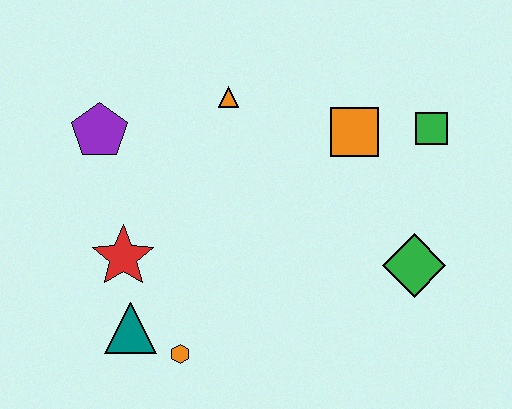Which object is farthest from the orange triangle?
The orange hexagon is farthest from the orange triangle.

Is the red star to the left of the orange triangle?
Yes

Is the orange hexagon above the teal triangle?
No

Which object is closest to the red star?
The teal triangle is closest to the red star.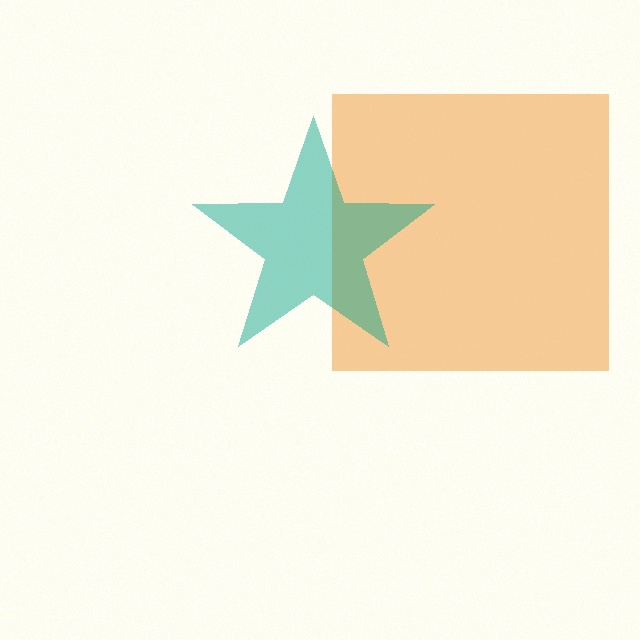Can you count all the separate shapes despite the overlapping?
Yes, there are 2 separate shapes.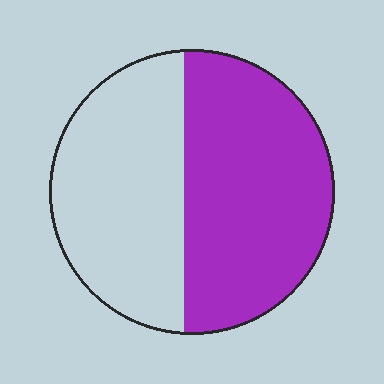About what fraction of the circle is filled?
About one half (1/2).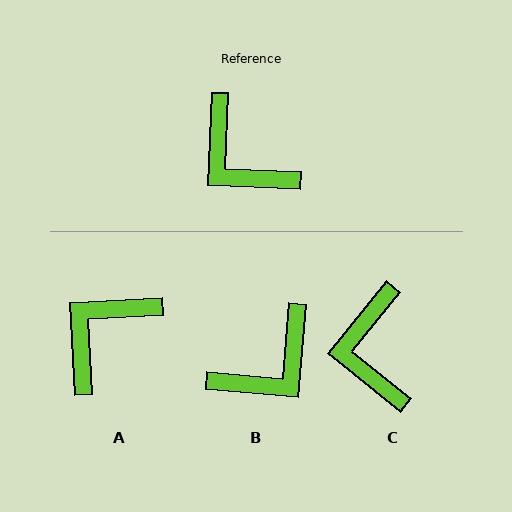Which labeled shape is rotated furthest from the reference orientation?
B, about 87 degrees away.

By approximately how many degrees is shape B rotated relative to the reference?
Approximately 87 degrees counter-clockwise.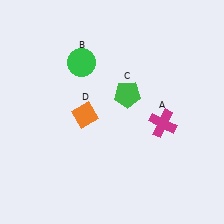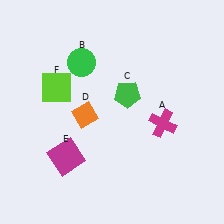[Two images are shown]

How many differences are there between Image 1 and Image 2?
There are 2 differences between the two images.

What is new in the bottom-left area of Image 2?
A magenta square (E) was added in the bottom-left area of Image 2.